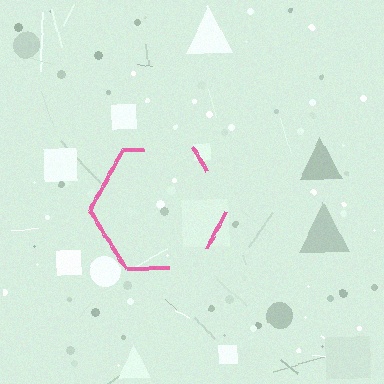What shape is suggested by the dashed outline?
The dashed outline suggests a hexagon.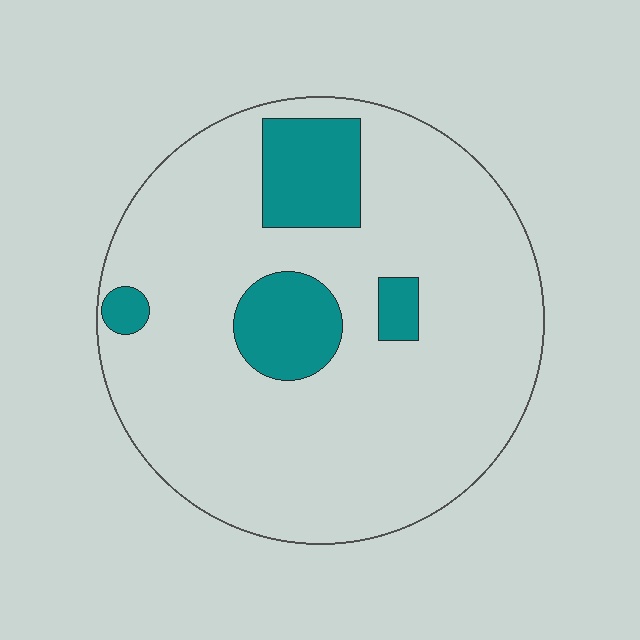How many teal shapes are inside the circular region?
4.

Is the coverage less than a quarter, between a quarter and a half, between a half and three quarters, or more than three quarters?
Less than a quarter.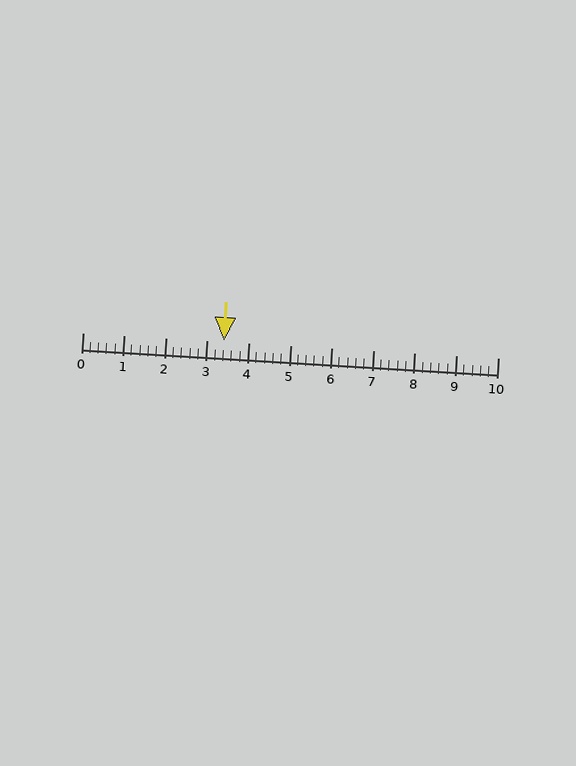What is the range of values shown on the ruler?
The ruler shows values from 0 to 10.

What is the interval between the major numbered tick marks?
The major tick marks are spaced 1 units apart.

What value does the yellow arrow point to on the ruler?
The yellow arrow points to approximately 3.4.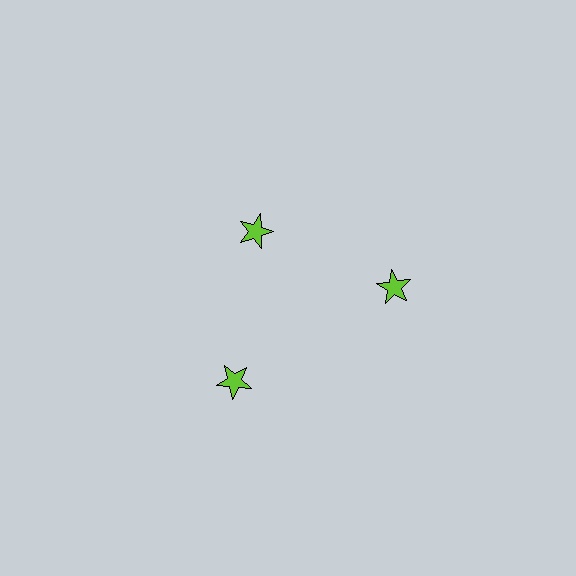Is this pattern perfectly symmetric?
No. The 3 lime stars are arranged in a ring, but one element near the 11 o'clock position is pulled inward toward the center, breaking the 3-fold rotational symmetry.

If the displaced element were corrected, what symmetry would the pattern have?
It would have 3-fold rotational symmetry — the pattern would map onto itself every 120 degrees.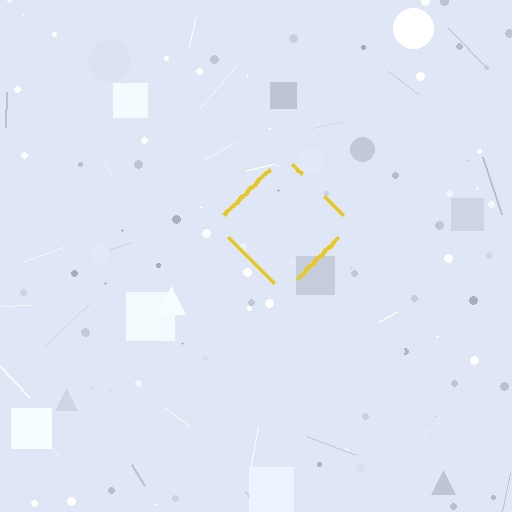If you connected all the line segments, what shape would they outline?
They would outline a diamond.